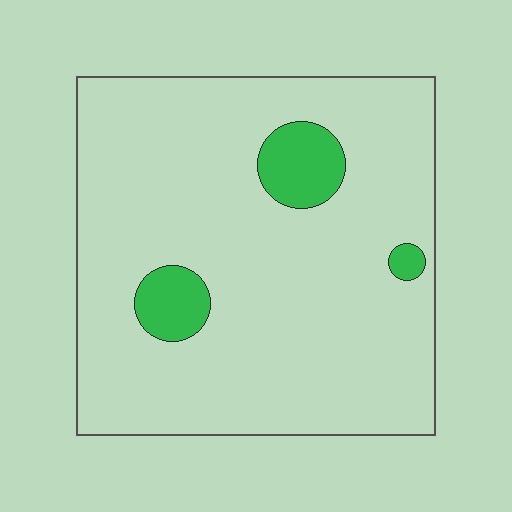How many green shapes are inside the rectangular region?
3.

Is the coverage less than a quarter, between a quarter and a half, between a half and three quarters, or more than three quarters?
Less than a quarter.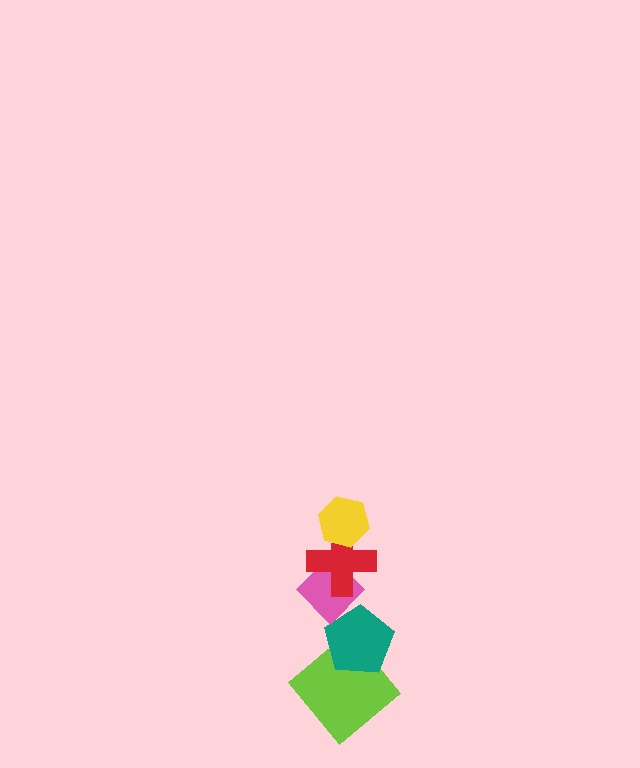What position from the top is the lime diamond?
The lime diamond is 5th from the top.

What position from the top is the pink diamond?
The pink diamond is 3rd from the top.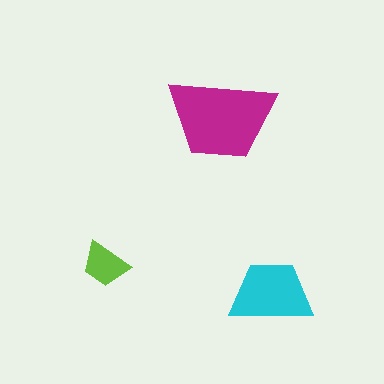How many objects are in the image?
There are 3 objects in the image.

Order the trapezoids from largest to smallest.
the magenta one, the cyan one, the lime one.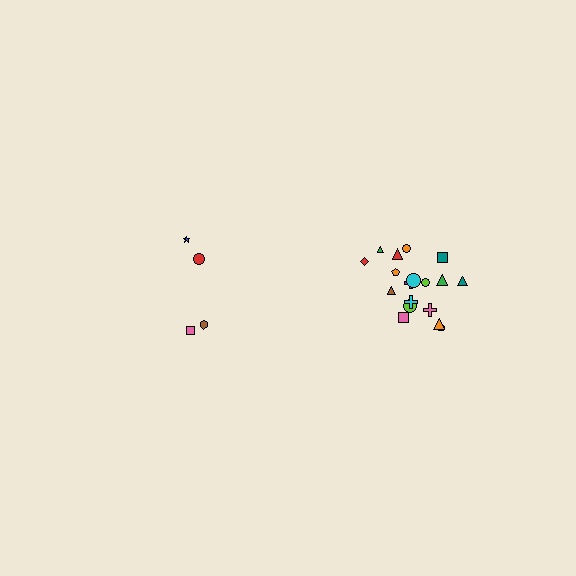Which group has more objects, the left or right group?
The right group.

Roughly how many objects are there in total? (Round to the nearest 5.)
Roughly 20 objects in total.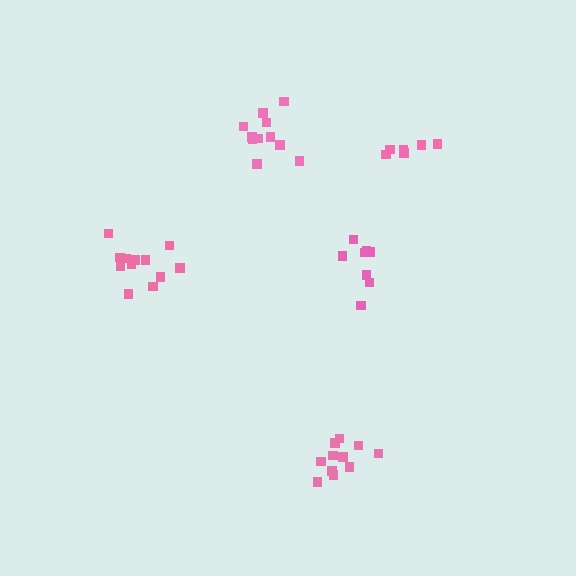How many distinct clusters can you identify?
There are 5 distinct clusters.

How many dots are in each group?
Group 1: 11 dots, Group 2: 6 dots, Group 3: 11 dots, Group 4: 8 dots, Group 5: 12 dots (48 total).